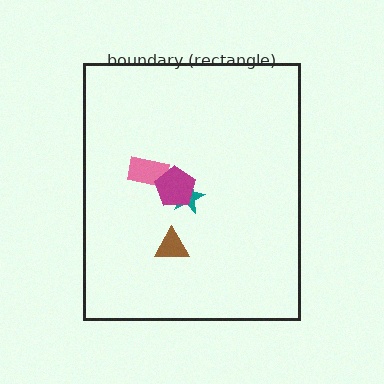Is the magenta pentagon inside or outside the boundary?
Inside.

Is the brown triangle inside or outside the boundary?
Inside.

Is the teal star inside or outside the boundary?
Inside.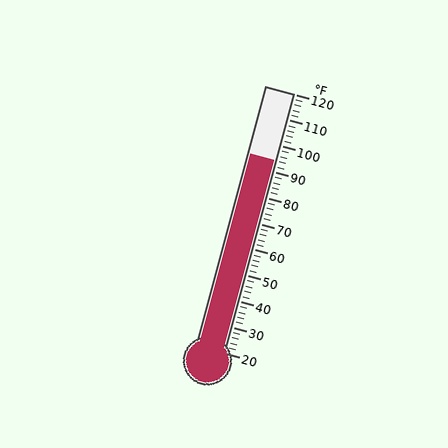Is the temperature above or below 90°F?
The temperature is above 90°F.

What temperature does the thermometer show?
The thermometer shows approximately 94°F.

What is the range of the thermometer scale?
The thermometer scale ranges from 20°F to 120°F.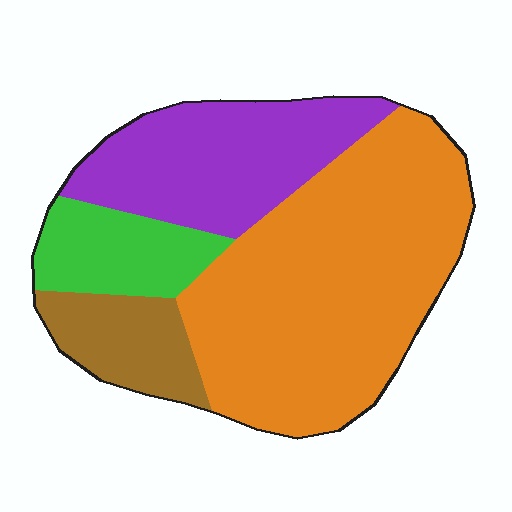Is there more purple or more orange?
Orange.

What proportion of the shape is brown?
Brown takes up less than a quarter of the shape.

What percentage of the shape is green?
Green takes up less than a quarter of the shape.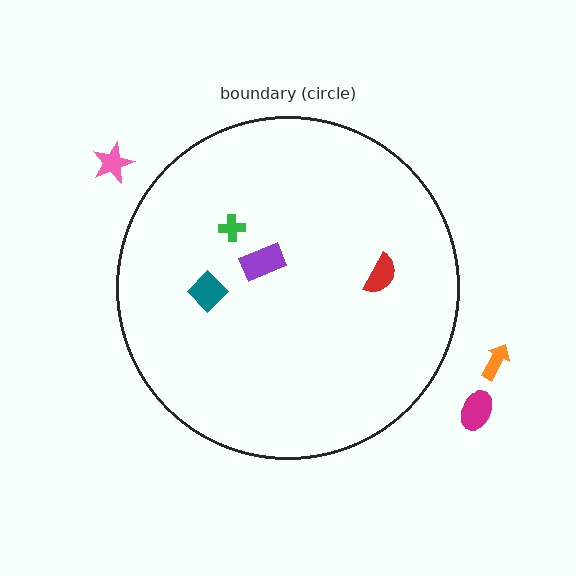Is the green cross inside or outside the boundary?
Inside.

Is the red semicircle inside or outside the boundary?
Inside.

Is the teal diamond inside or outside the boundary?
Inside.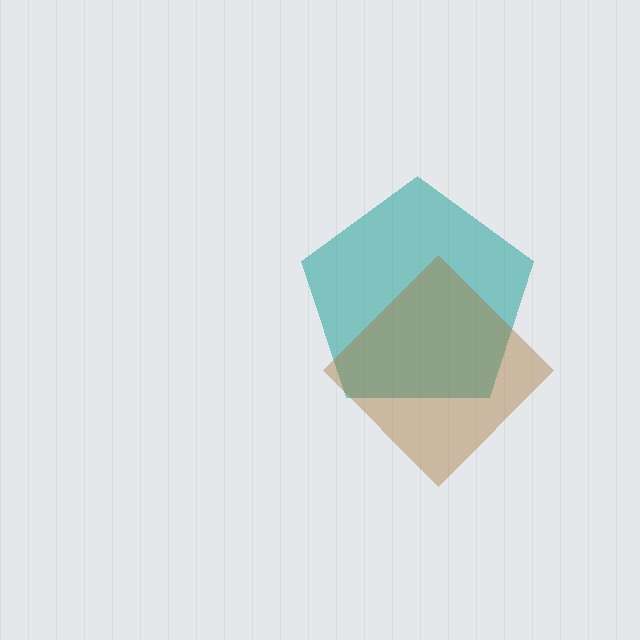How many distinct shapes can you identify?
There are 2 distinct shapes: a teal pentagon, a brown diamond.